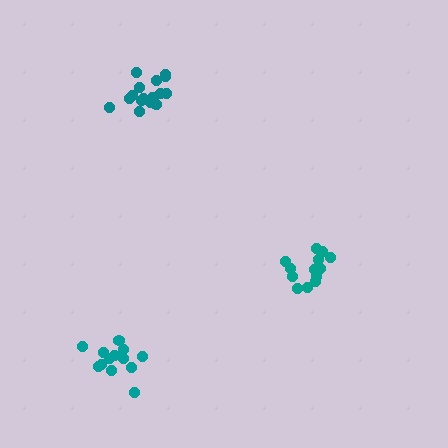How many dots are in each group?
Group 1: 14 dots, Group 2: 17 dots, Group 3: 13 dots (44 total).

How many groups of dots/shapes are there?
There are 3 groups.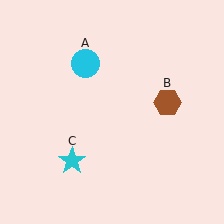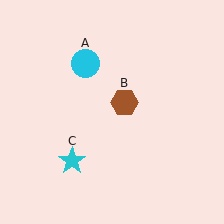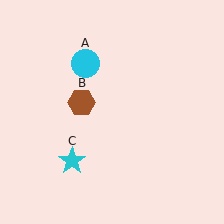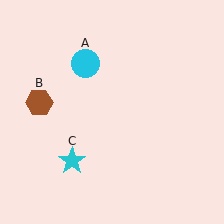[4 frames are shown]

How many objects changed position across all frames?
1 object changed position: brown hexagon (object B).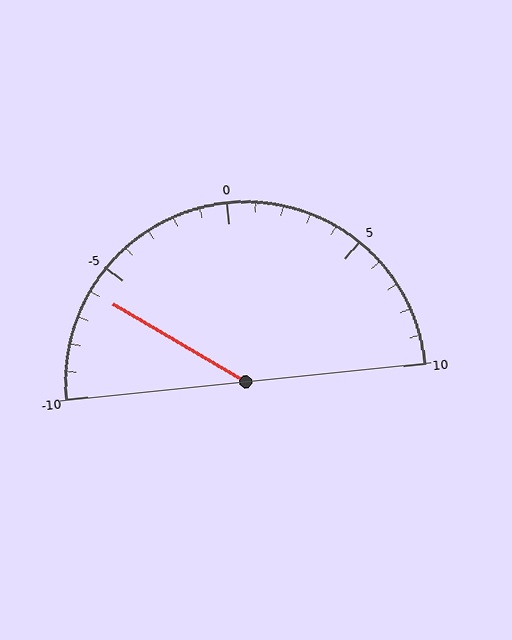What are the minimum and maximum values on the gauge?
The gauge ranges from -10 to 10.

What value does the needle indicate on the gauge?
The needle indicates approximately -6.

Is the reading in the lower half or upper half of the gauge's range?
The reading is in the lower half of the range (-10 to 10).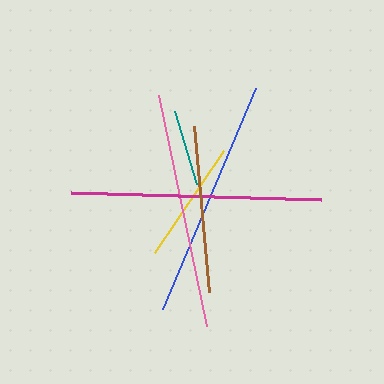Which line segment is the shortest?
The teal line is the shortest at approximately 76 pixels.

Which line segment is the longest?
The magenta line is the longest at approximately 250 pixels.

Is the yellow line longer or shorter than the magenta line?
The magenta line is longer than the yellow line.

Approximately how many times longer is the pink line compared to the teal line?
The pink line is approximately 3.1 times the length of the teal line.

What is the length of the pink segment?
The pink segment is approximately 236 pixels long.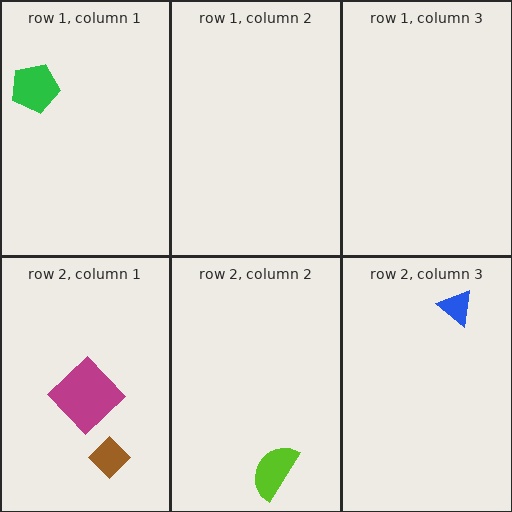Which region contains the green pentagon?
The row 1, column 1 region.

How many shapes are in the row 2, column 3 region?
1.